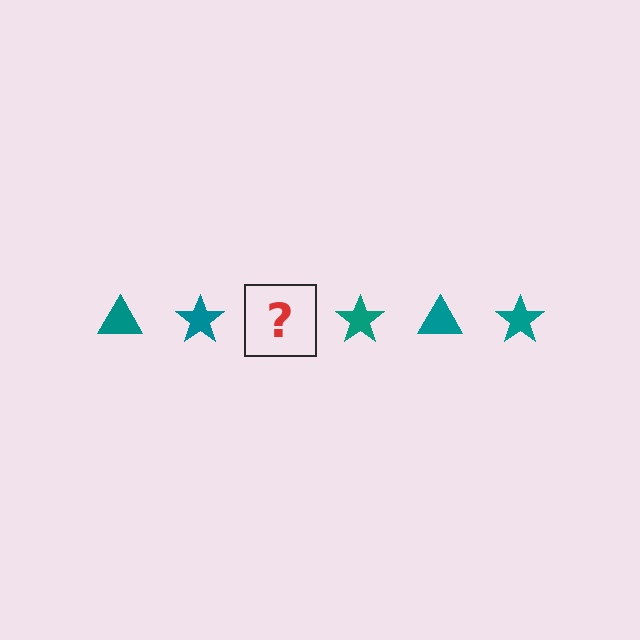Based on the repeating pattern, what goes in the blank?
The blank should be a teal triangle.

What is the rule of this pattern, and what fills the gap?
The rule is that the pattern cycles through triangle, star shapes in teal. The gap should be filled with a teal triangle.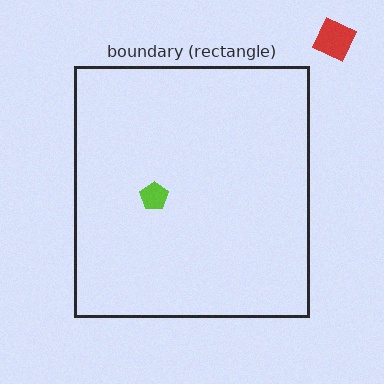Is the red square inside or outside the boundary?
Outside.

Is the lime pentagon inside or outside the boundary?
Inside.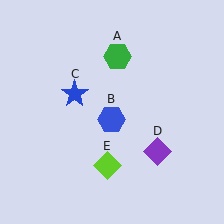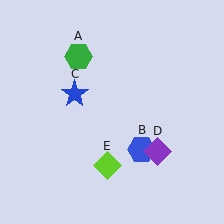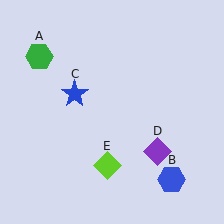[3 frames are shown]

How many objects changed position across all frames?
2 objects changed position: green hexagon (object A), blue hexagon (object B).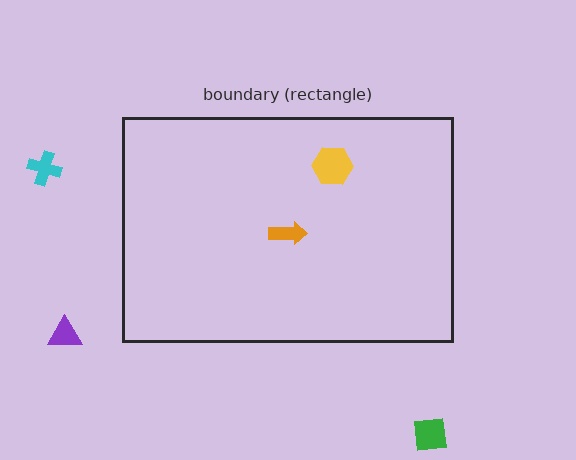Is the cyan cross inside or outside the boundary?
Outside.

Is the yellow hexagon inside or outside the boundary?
Inside.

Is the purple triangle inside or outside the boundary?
Outside.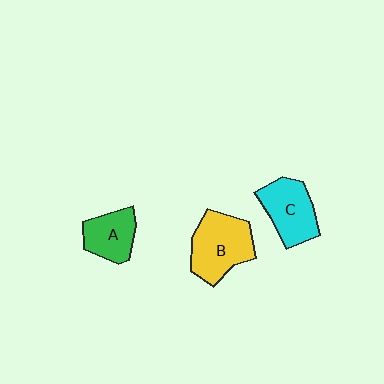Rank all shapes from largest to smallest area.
From largest to smallest: B (yellow), C (cyan), A (green).